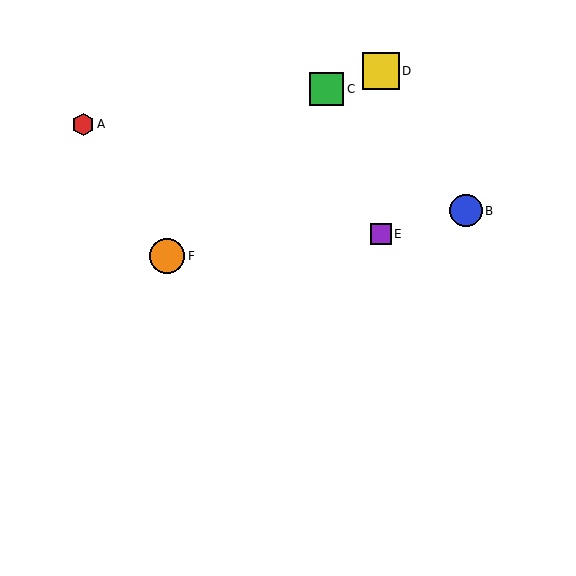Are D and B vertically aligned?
No, D is at x≈381 and B is at x≈466.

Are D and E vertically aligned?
Yes, both are at x≈381.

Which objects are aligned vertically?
Objects D, E are aligned vertically.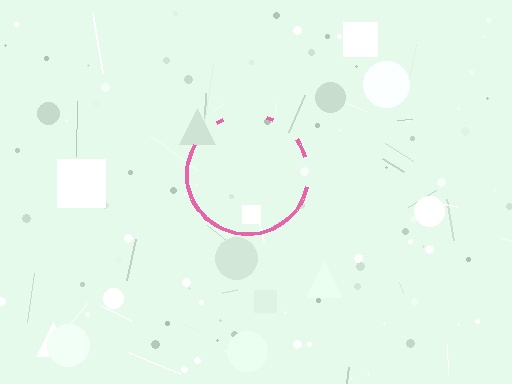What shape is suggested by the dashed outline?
The dashed outline suggests a circle.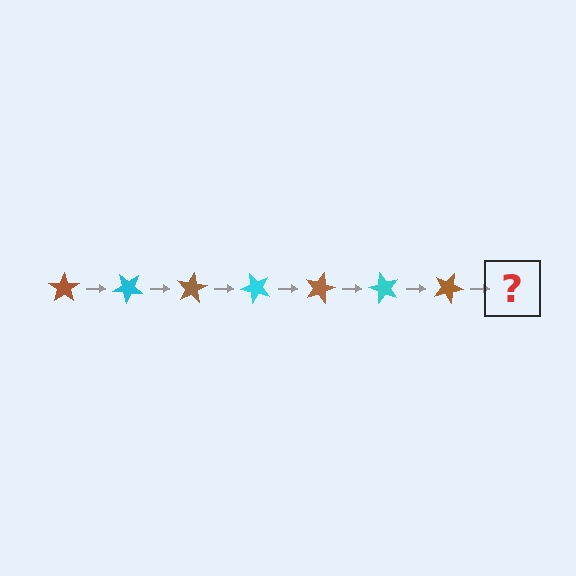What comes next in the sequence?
The next element should be a cyan star, rotated 280 degrees from the start.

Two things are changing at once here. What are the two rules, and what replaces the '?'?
The two rules are that it rotates 40 degrees each step and the color cycles through brown and cyan. The '?' should be a cyan star, rotated 280 degrees from the start.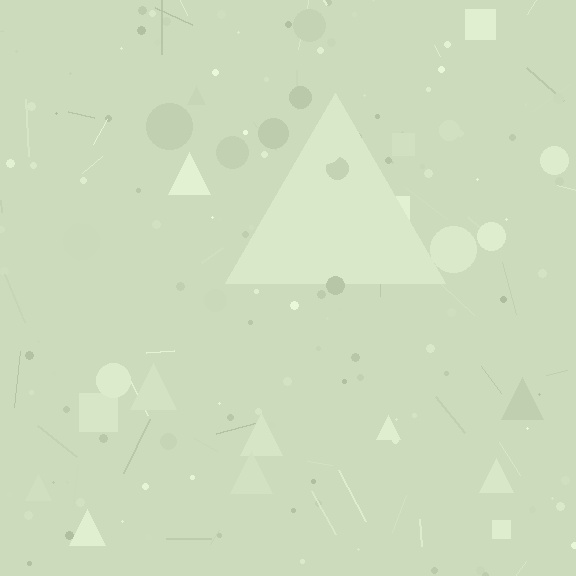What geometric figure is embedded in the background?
A triangle is embedded in the background.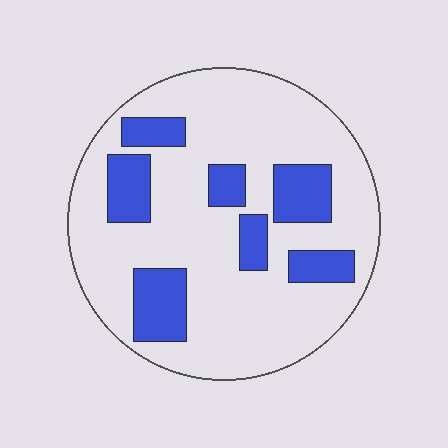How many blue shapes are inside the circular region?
7.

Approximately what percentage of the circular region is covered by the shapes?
Approximately 25%.